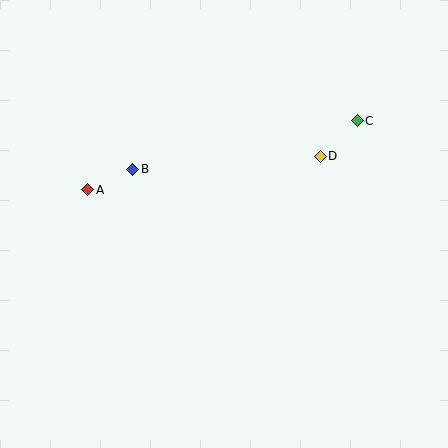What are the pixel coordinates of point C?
Point C is at (357, 121).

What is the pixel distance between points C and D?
The distance between C and D is 51 pixels.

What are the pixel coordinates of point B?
Point B is at (133, 169).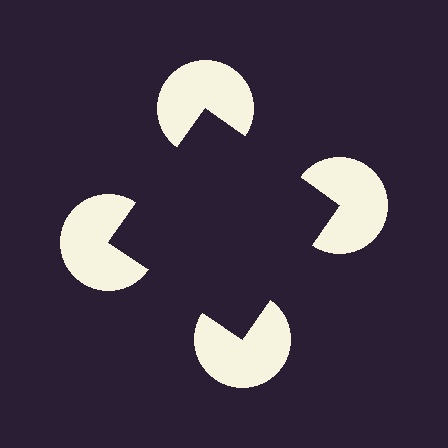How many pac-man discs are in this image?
There are 4 — one at each vertex of the illusory square.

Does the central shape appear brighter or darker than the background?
It typically appears slightly darker than the background, even though no actual brightness change is drawn.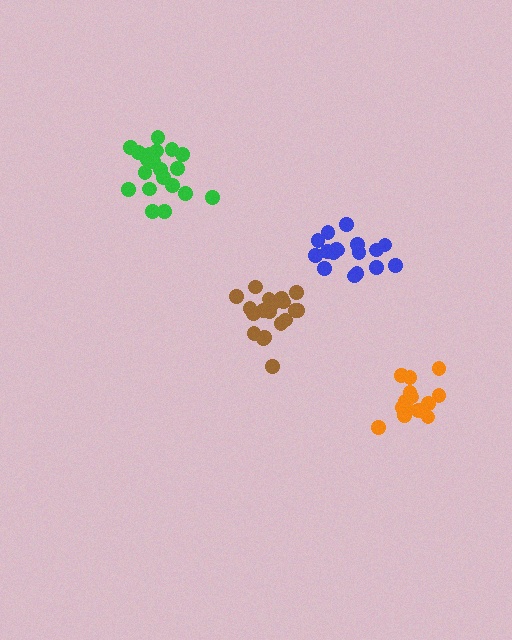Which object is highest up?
The green cluster is topmost.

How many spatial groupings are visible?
There are 4 spatial groupings.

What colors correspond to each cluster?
The clusters are colored: brown, blue, orange, green.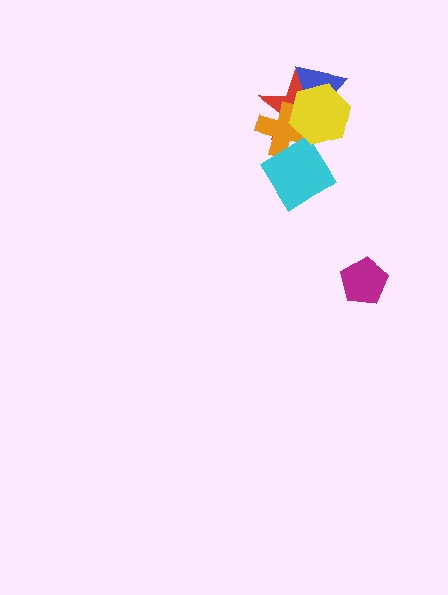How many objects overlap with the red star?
4 objects overlap with the red star.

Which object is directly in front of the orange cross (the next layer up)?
The cyan diamond is directly in front of the orange cross.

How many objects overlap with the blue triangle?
2 objects overlap with the blue triangle.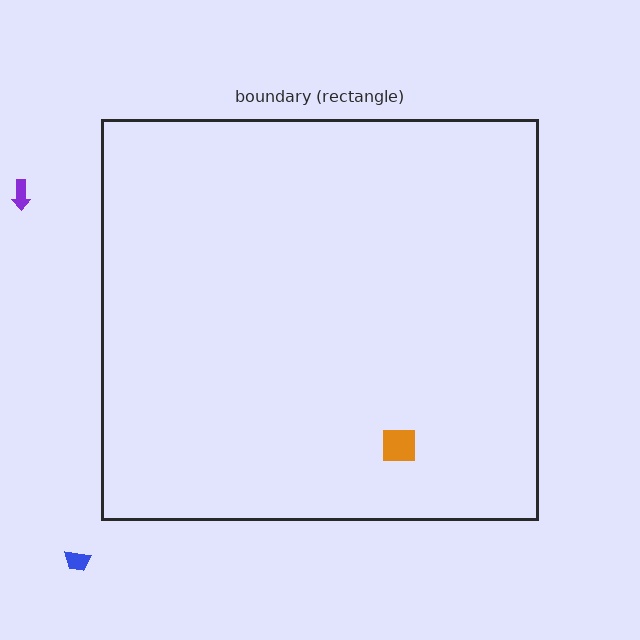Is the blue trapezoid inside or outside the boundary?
Outside.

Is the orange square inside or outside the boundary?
Inside.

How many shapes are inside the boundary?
1 inside, 2 outside.